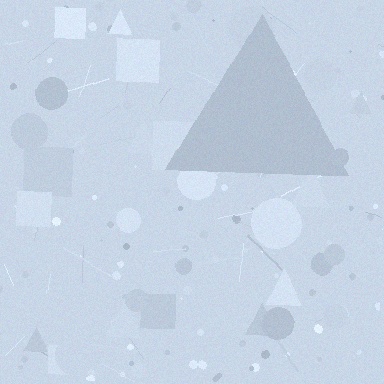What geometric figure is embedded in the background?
A triangle is embedded in the background.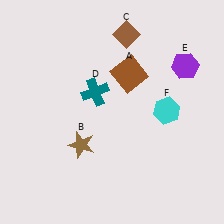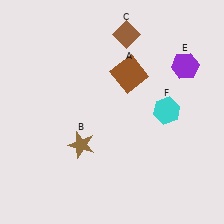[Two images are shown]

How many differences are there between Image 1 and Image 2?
There is 1 difference between the two images.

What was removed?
The teal cross (D) was removed in Image 2.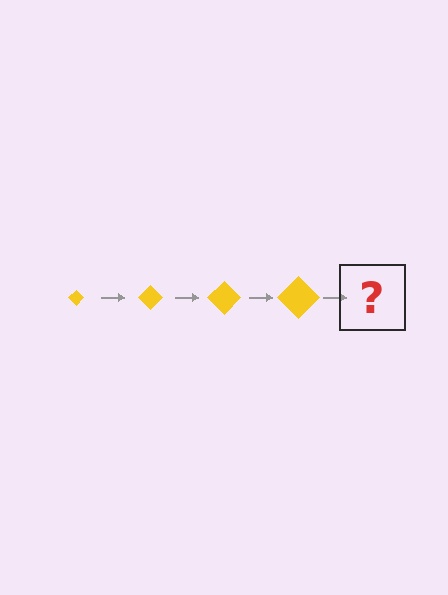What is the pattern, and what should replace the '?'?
The pattern is that the diamond gets progressively larger each step. The '?' should be a yellow diamond, larger than the previous one.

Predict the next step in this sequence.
The next step is a yellow diamond, larger than the previous one.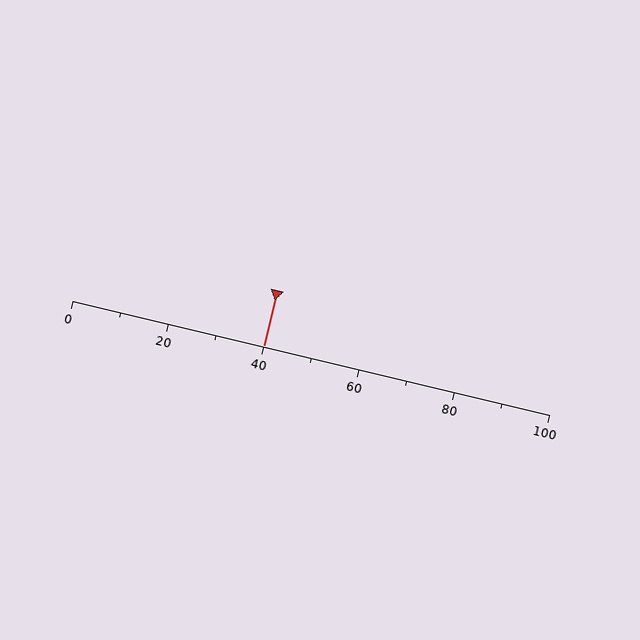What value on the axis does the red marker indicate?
The marker indicates approximately 40.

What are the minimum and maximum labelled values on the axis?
The axis runs from 0 to 100.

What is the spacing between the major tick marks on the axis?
The major ticks are spaced 20 apart.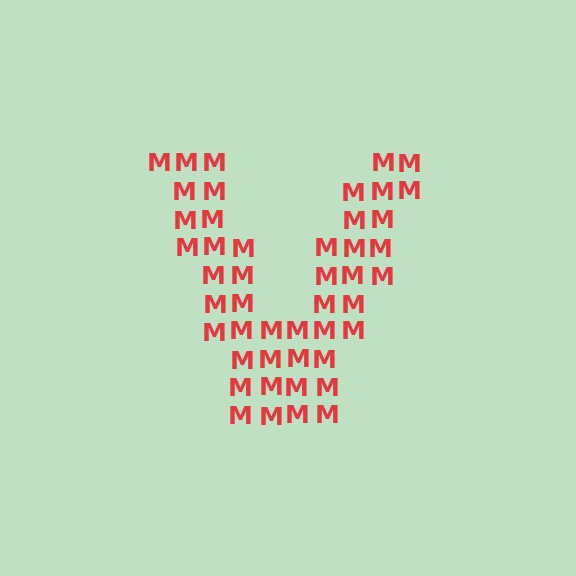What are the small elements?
The small elements are letter M's.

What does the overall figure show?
The overall figure shows the letter V.